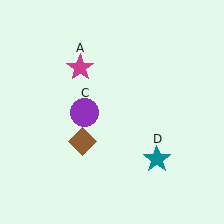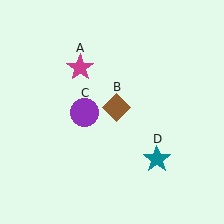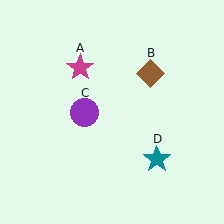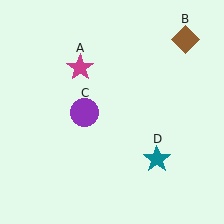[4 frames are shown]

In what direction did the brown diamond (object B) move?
The brown diamond (object B) moved up and to the right.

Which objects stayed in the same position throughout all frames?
Magenta star (object A) and purple circle (object C) and teal star (object D) remained stationary.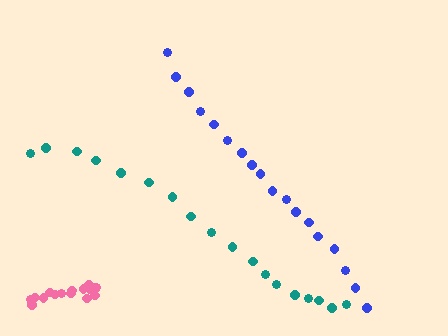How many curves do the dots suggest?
There are 3 distinct paths.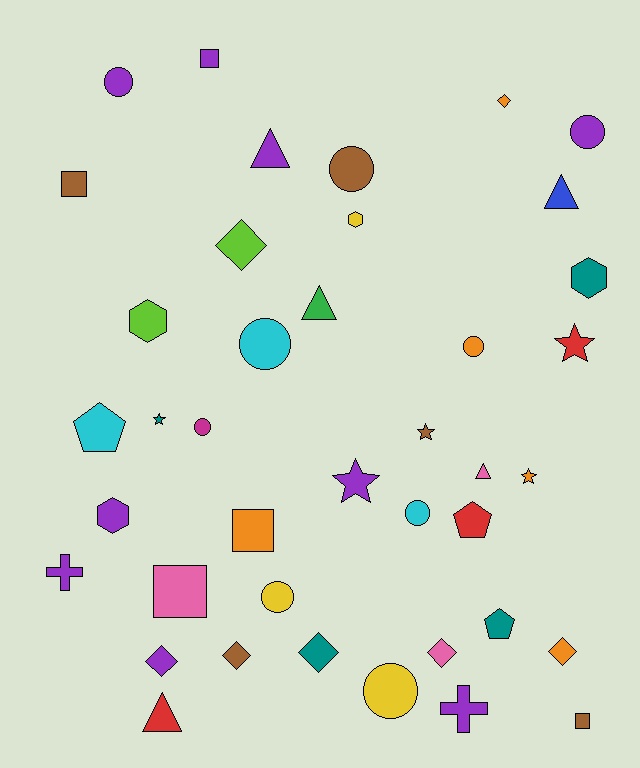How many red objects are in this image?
There are 3 red objects.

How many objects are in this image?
There are 40 objects.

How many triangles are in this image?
There are 5 triangles.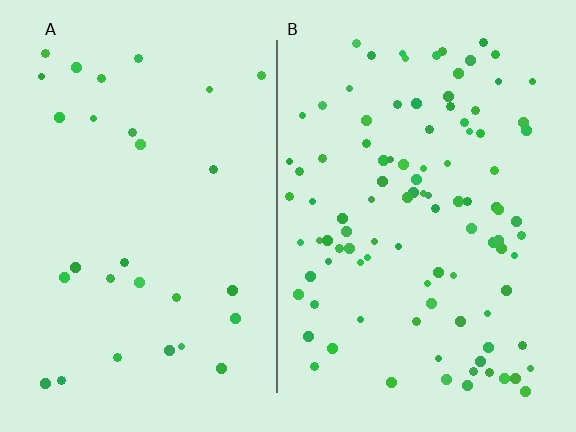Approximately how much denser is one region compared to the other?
Approximately 3.4× — region B over region A.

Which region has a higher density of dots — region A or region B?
B (the right).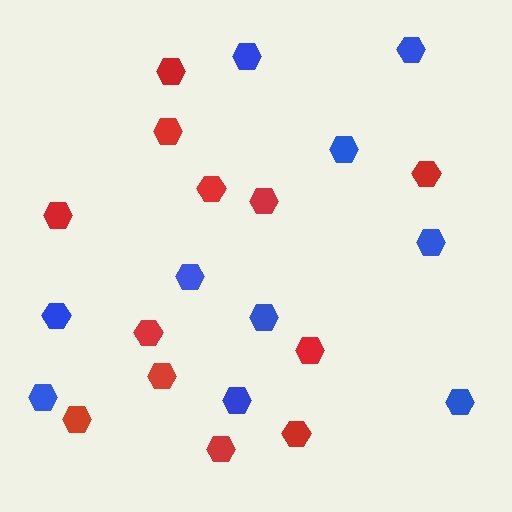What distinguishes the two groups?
There are 2 groups: one group of red hexagons (12) and one group of blue hexagons (10).